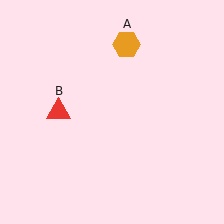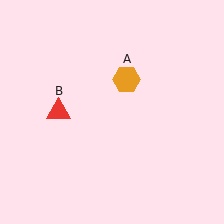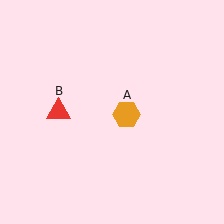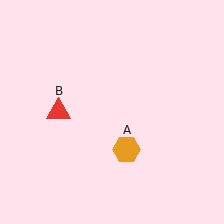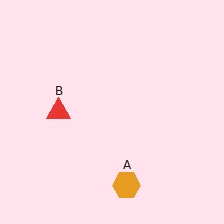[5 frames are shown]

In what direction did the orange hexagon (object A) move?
The orange hexagon (object A) moved down.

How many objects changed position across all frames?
1 object changed position: orange hexagon (object A).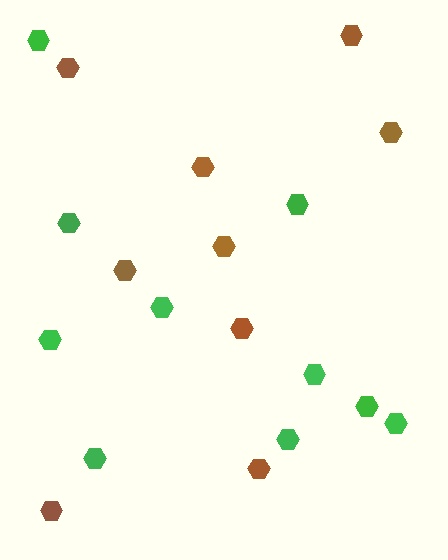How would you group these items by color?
There are 2 groups: one group of green hexagons (10) and one group of brown hexagons (9).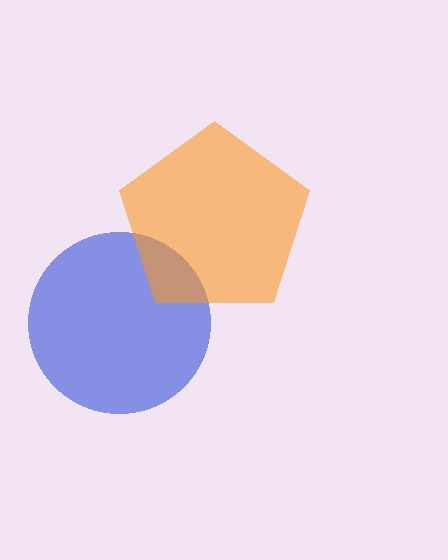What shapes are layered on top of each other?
The layered shapes are: a blue circle, an orange pentagon.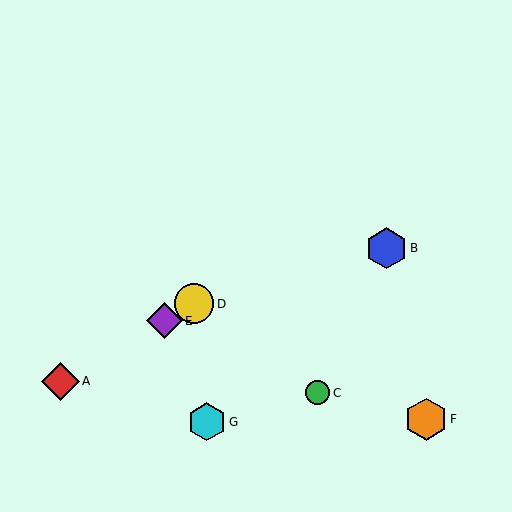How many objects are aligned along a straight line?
3 objects (A, D, E) are aligned along a straight line.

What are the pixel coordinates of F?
Object F is at (426, 419).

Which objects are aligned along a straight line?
Objects A, D, E are aligned along a straight line.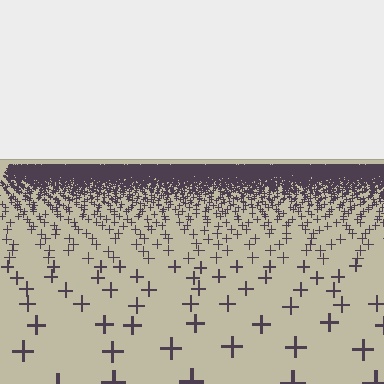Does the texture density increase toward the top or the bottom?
Density increases toward the top.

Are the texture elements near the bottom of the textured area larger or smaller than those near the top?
Larger. Near the bottom, elements are closer to the viewer and appear at a bigger on-screen size.